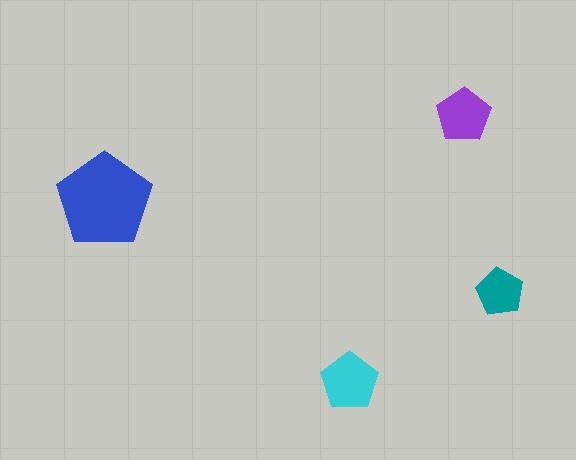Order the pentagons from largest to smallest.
the blue one, the cyan one, the purple one, the teal one.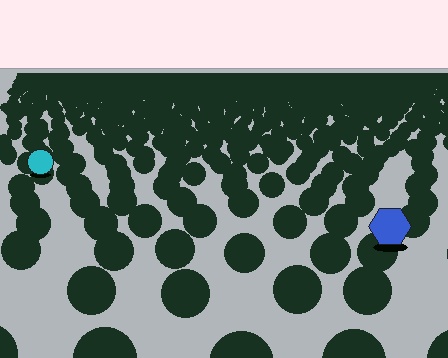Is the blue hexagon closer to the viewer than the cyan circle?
Yes. The blue hexagon is closer — you can tell from the texture gradient: the ground texture is coarser near it.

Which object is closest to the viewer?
The blue hexagon is closest. The texture marks near it are larger and more spread out.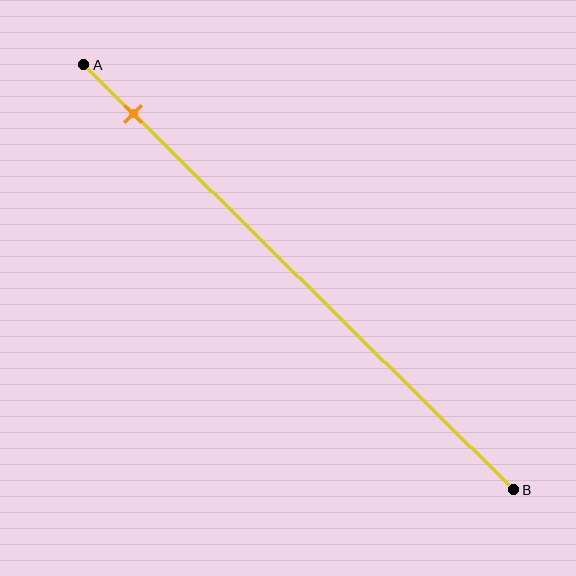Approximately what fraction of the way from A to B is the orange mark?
The orange mark is approximately 10% of the way from A to B.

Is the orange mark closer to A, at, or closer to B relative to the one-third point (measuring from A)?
The orange mark is closer to point A than the one-third point of segment AB.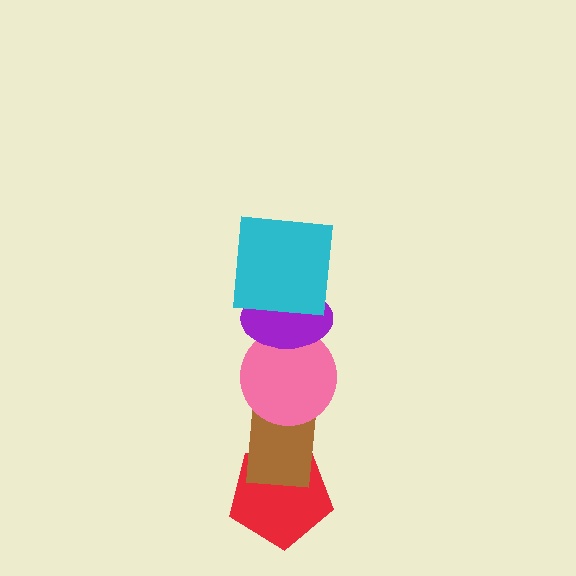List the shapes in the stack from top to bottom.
From top to bottom: the cyan square, the purple ellipse, the pink circle, the brown rectangle, the red pentagon.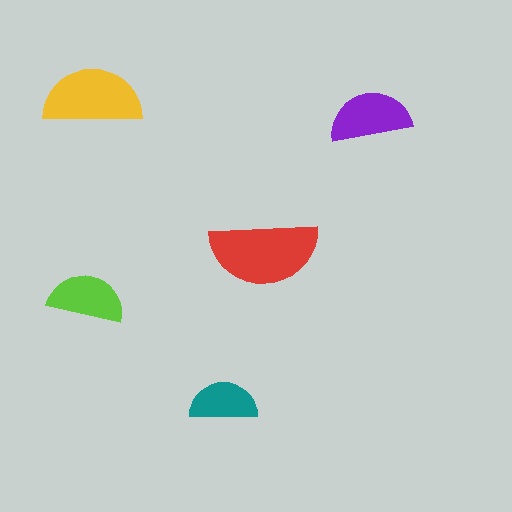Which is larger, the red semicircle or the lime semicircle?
The red one.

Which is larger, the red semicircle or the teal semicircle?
The red one.